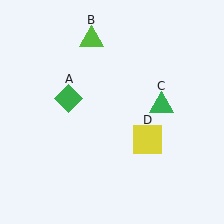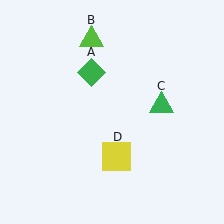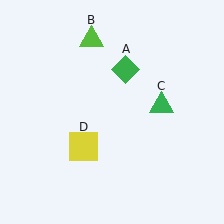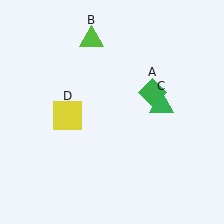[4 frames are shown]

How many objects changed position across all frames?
2 objects changed position: green diamond (object A), yellow square (object D).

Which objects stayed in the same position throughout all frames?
Lime triangle (object B) and green triangle (object C) remained stationary.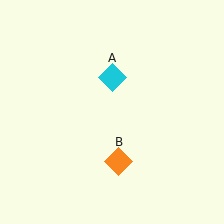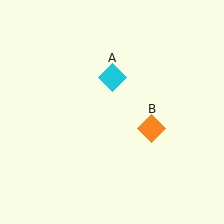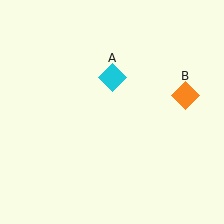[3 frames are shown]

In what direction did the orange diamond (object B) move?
The orange diamond (object B) moved up and to the right.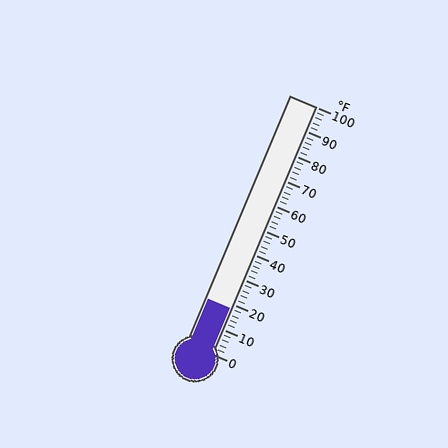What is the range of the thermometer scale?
The thermometer scale ranges from 0°F to 100°F.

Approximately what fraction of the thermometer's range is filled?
The thermometer is filled to approximately 20% of its range.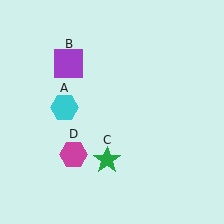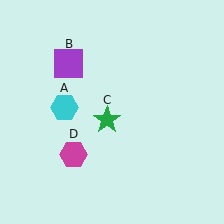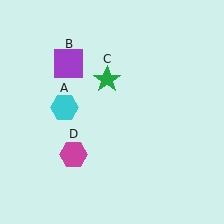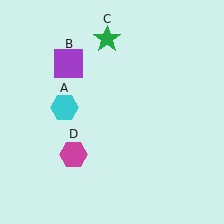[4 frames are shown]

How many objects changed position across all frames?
1 object changed position: green star (object C).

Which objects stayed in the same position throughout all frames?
Cyan hexagon (object A) and purple square (object B) and magenta hexagon (object D) remained stationary.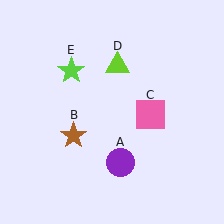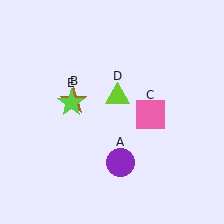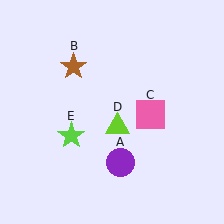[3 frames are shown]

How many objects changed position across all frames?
3 objects changed position: brown star (object B), lime triangle (object D), lime star (object E).